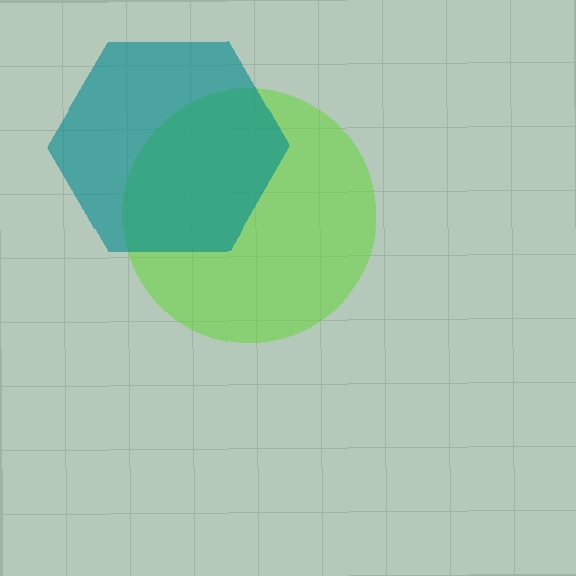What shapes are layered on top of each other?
The layered shapes are: a lime circle, a teal hexagon.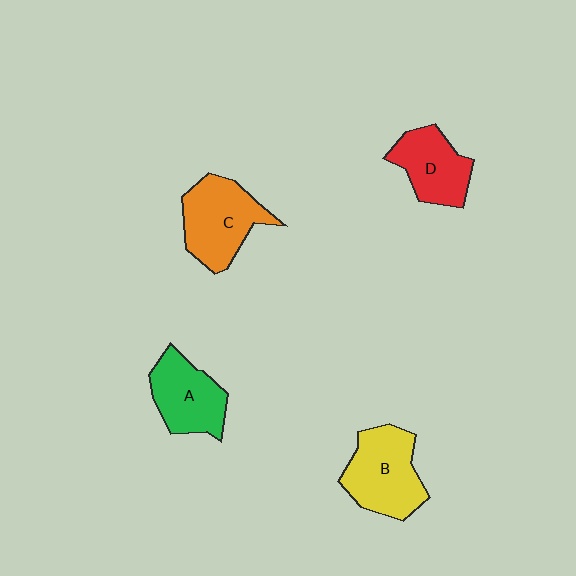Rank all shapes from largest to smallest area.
From largest to smallest: B (yellow), C (orange), A (green), D (red).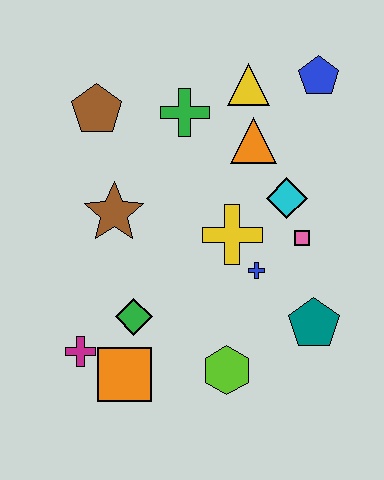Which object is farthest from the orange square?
The blue pentagon is farthest from the orange square.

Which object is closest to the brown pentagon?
The green cross is closest to the brown pentagon.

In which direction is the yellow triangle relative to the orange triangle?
The yellow triangle is above the orange triangle.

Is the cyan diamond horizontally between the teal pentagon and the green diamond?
Yes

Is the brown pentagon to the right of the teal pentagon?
No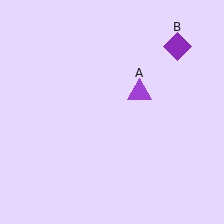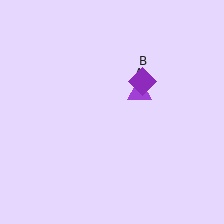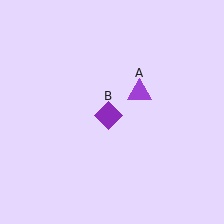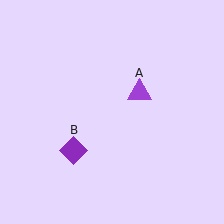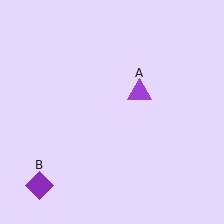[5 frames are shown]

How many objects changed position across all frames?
1 object changed position: purple diamond (object B).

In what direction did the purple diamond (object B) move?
The purple diamond (object B) moved down and to the left.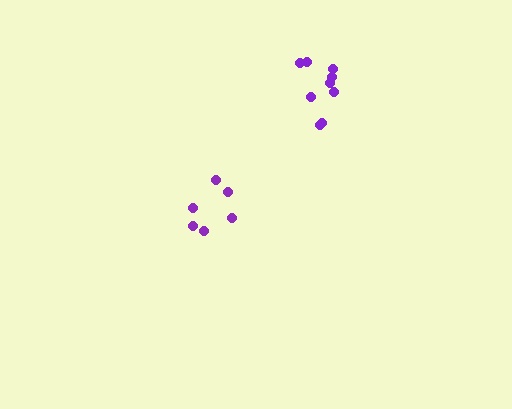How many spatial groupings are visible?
There are 2 spatial groupings.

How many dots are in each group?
Group 1: 6 dots, Group 2: 9 dots (15 total).